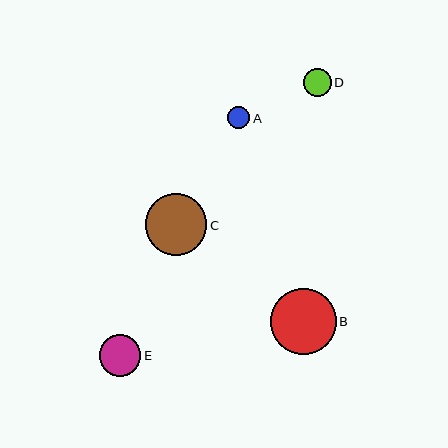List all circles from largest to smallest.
From largest to smallest: B, C, E, D, A.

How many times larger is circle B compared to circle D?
Circle B is approximately 2.3 times the size of circle D.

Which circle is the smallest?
Circle A is the smallest with a size of approximately 22 pixels.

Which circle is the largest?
Circle B is the largest with a size of approximately 66 pixels.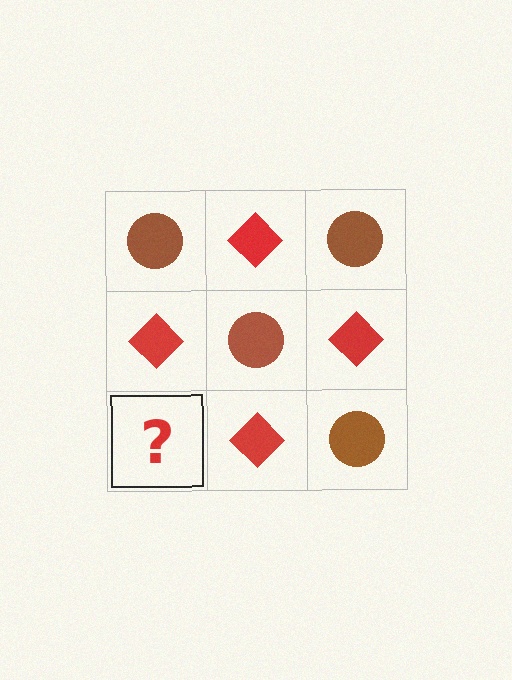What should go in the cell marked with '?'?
The missing cell should contain a brown circle.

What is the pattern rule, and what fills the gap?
The rule is that it alternates brown circle and red diamond in a checkerboard pattern. The gap should be filled with a brown circle.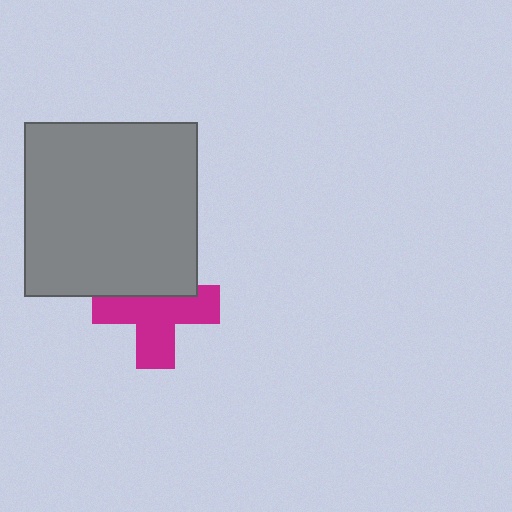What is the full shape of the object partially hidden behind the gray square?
The partially hidden object is a magenta cross.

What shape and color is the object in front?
The object in front is a gray square.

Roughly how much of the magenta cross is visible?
About half of it is visible (roughly 64%).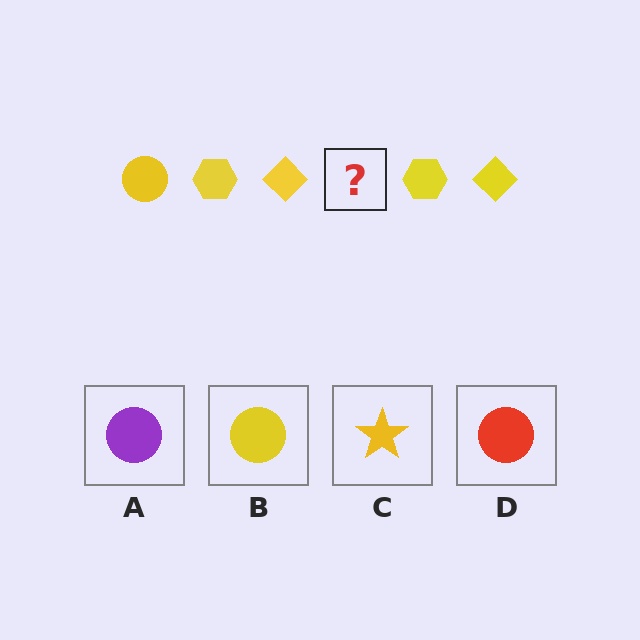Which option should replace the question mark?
Option B.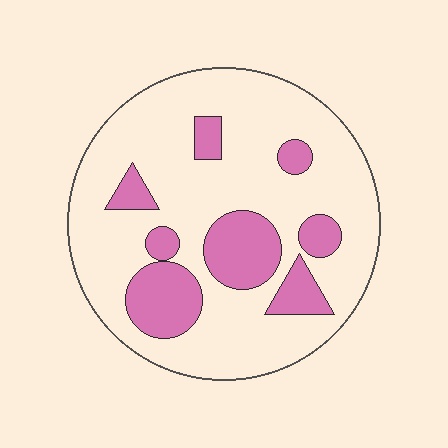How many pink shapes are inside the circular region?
8.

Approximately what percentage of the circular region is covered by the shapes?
Approximately 25%.